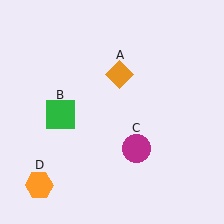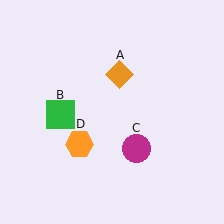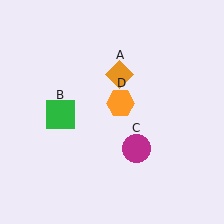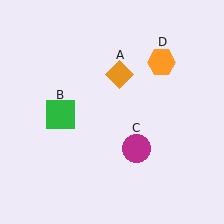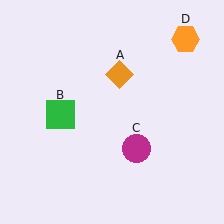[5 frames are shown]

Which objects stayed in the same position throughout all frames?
Orange diamond (object A) and green square (object B) and magenta circle (object C) remained stationary.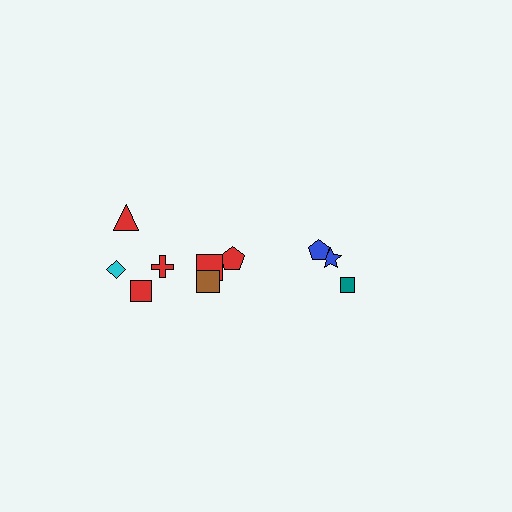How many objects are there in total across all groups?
There are 10 objects.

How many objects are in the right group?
There are 3 objects.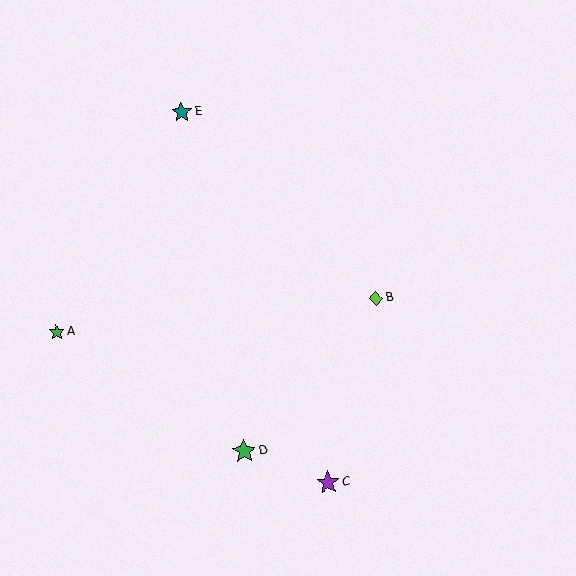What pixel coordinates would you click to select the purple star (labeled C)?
Click at (328, 482) to select the purple star C.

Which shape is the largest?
The green star (labeled D) is the largest.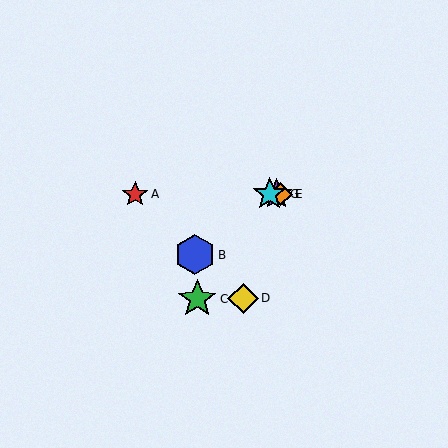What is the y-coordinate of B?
Object B is at y≈255.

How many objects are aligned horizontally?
4 objects (A, E, F, G) are aligned horizontally.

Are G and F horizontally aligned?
Yes, both are at y≈194.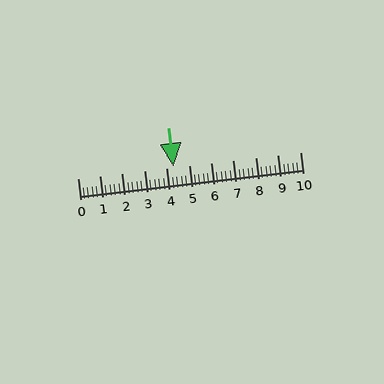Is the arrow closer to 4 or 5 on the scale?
The arrow is closer to 4.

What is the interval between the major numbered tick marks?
The major tick marks are spaced 1 units apart.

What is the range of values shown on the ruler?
The ruler shows values from 0 to 10.